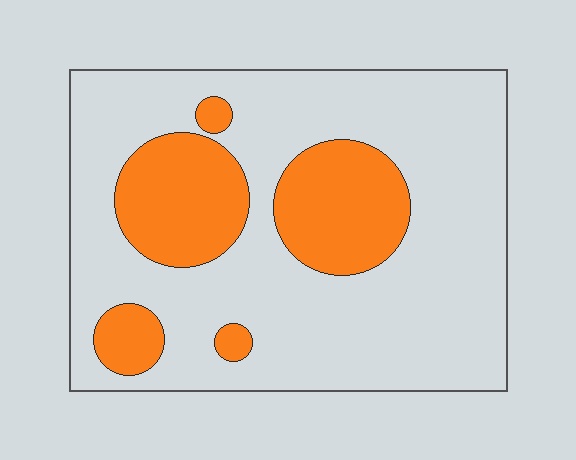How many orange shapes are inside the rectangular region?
5.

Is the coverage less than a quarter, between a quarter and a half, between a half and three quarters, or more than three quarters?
Between a quarter and a half.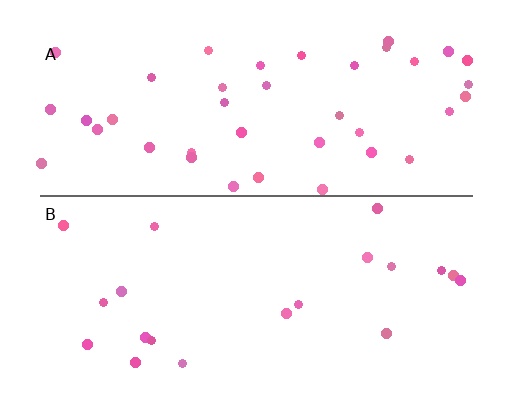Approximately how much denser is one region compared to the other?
Approximately 2.1× — region A over region B.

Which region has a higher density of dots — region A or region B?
A (the top).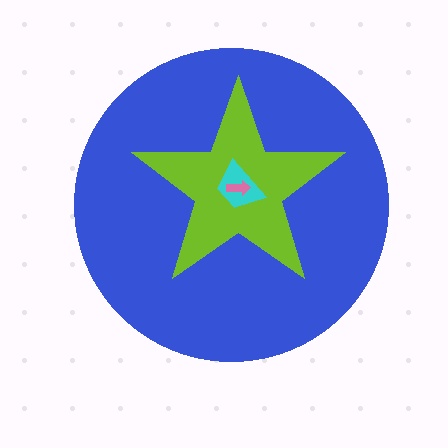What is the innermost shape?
The pink arrow.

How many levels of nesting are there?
4.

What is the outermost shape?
The blue circle.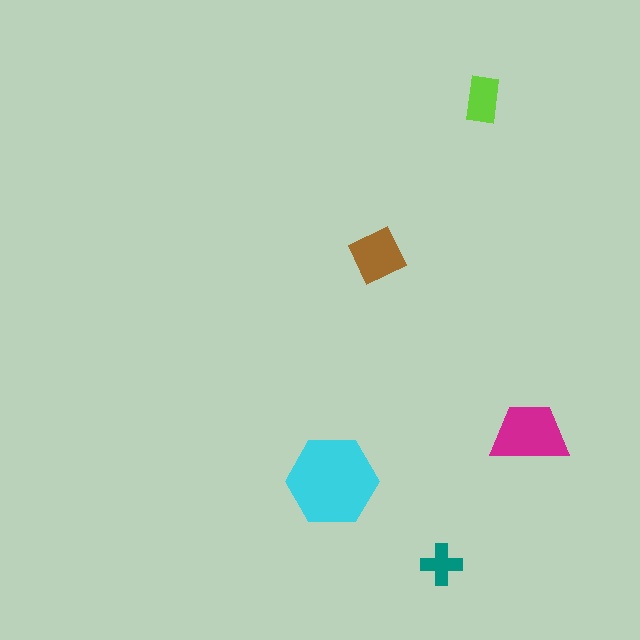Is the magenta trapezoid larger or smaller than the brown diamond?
Larger.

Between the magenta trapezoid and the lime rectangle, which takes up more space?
The magenta trapezoid.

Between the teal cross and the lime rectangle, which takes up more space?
The lime rectangle.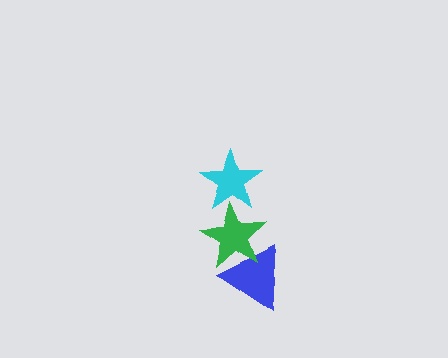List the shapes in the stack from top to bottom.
From top to bottom: the cyan star, the green star, the blue triangle.